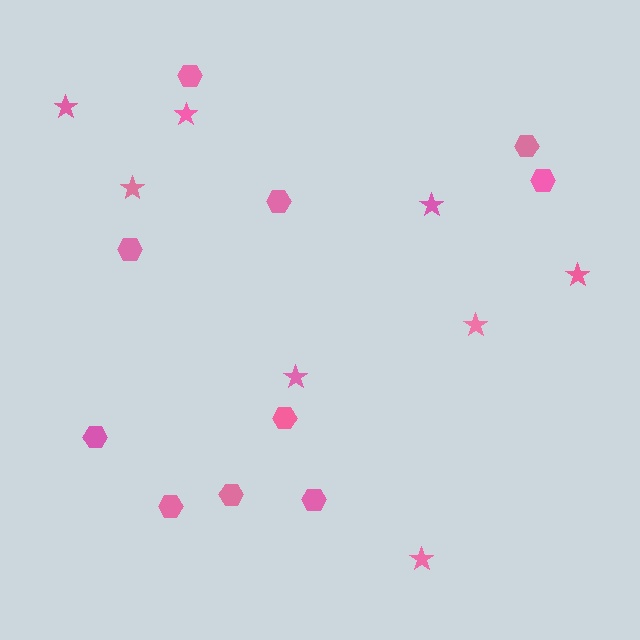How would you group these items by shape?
There are 2 groups: one group of hexagons (10) and one group of stars (8).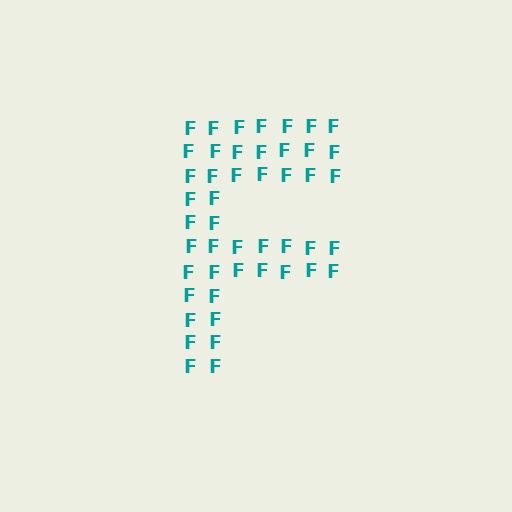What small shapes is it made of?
It is made of small letter F's.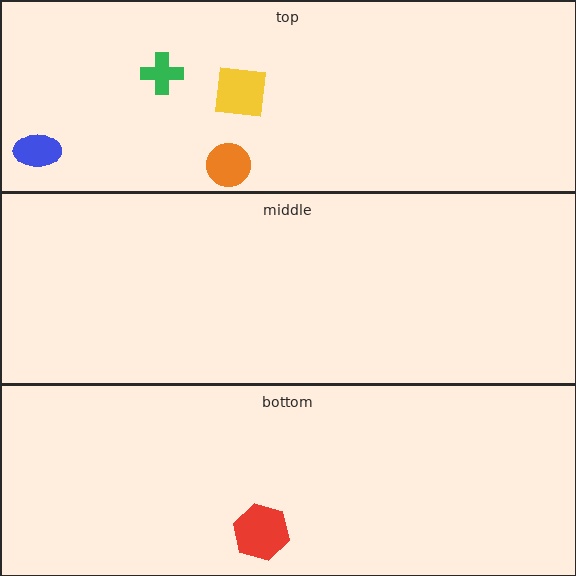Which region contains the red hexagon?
The bottom region.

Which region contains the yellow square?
The top region.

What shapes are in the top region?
The yellow square, the blue ellipse, the orange circle, the green cross.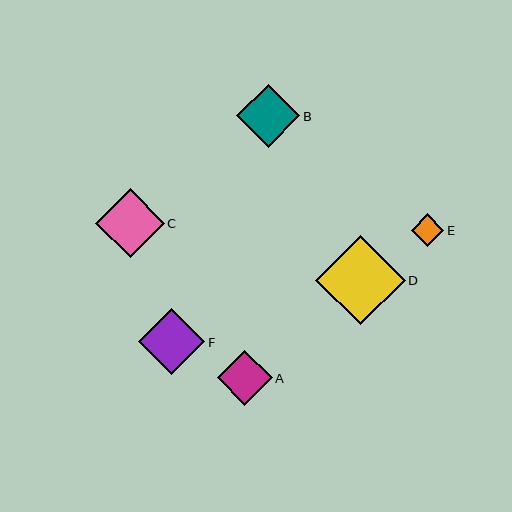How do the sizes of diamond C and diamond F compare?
Diamond C and diamond F are approximately the same size.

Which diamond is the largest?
Diamond D is the largest with a size of approximately 90 pixels.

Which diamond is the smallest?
Diamond E is the smallest with a size of approximately 33 pixels.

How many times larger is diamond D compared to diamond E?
Diamond D is approximately 2.8 times the size of diamond E.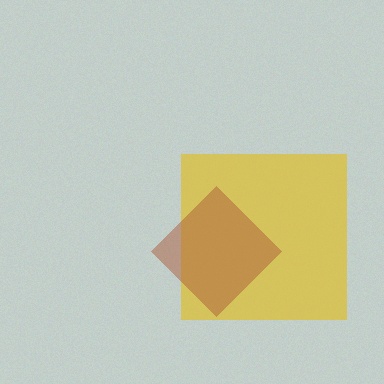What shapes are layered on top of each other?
The layered shapes are: a yellow square, a brown diamond.